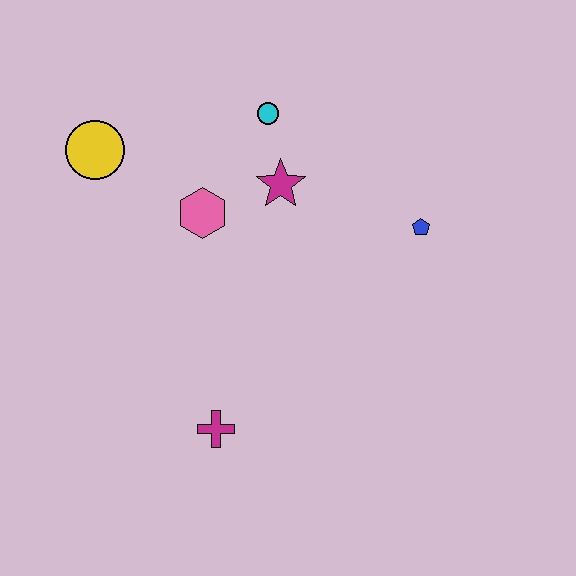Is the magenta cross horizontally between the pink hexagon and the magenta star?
Yes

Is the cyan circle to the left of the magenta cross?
No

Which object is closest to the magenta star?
The cyan circle is closest to the magenta star.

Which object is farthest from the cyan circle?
The magenta cross is farthest from the cyan circle.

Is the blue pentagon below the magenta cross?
No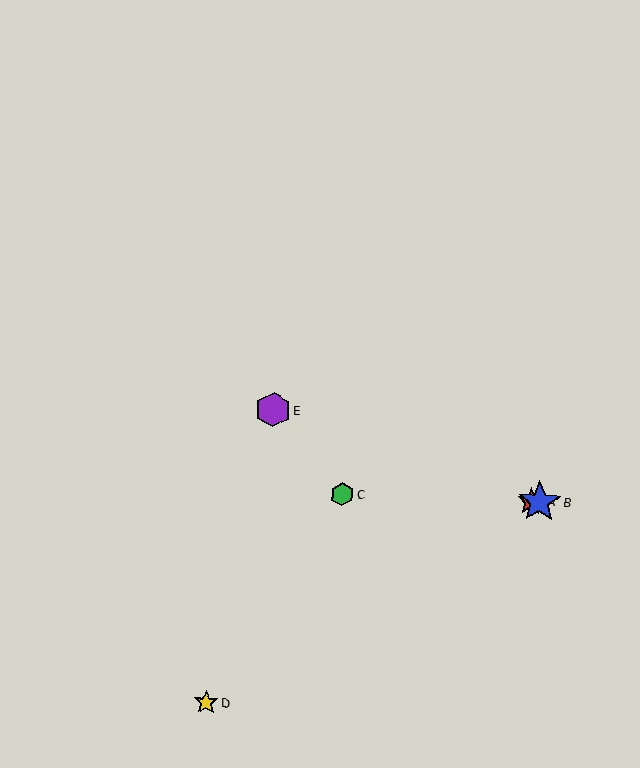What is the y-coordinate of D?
Object D is at y≈702.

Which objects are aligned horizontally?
Objects A, B, C are aligned horizontally.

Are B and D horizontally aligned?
No, B is at y≈502 and D is at y≈702.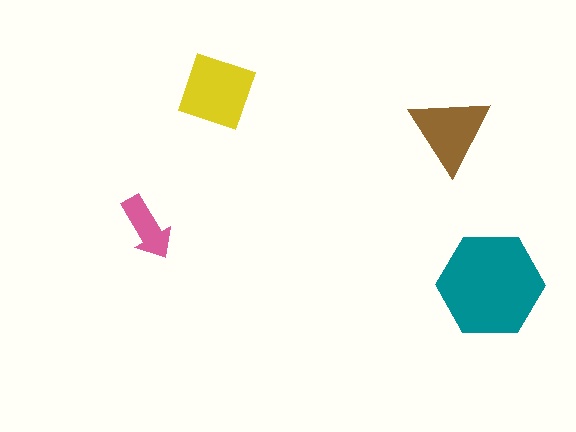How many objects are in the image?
There are 4 objects in the image.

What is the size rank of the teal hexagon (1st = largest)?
1st.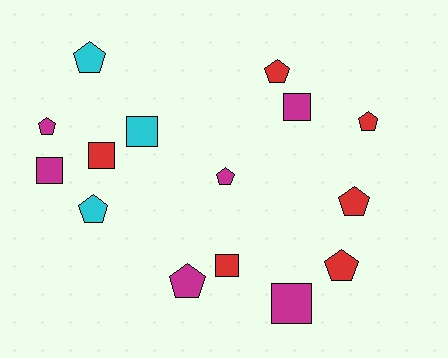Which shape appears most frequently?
Pentagon, with 9 objects.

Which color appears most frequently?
Red, with 6 objects.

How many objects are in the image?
There are 15 objects.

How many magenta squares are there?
There are 3 magenta squares.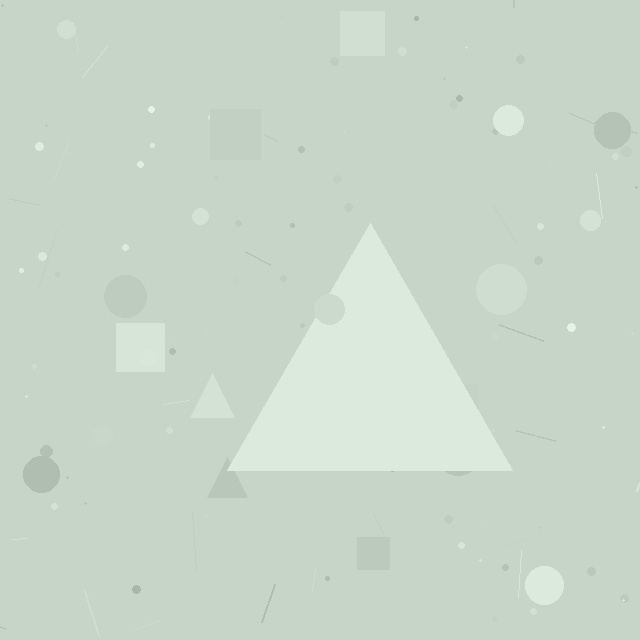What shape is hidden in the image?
A triangle is hidden in the image.